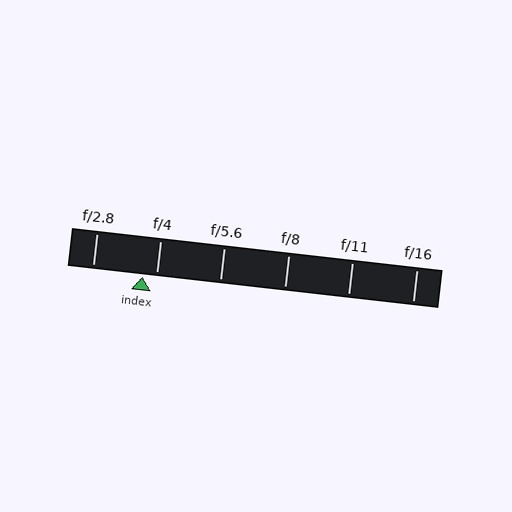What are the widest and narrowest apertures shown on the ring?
The widest aperture shown is f/2.8 and the narrowest is f/16.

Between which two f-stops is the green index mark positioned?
The index mark is between f/2.8 and f/4.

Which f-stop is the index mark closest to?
The index mark is closest to f/4.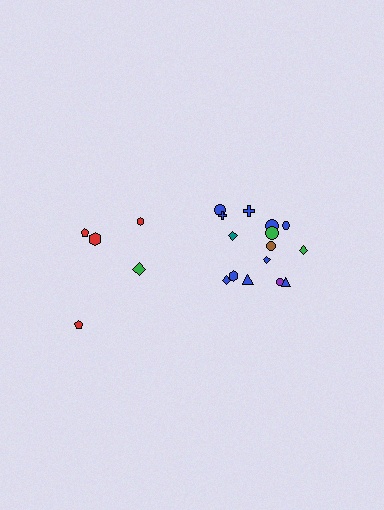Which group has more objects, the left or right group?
The right group.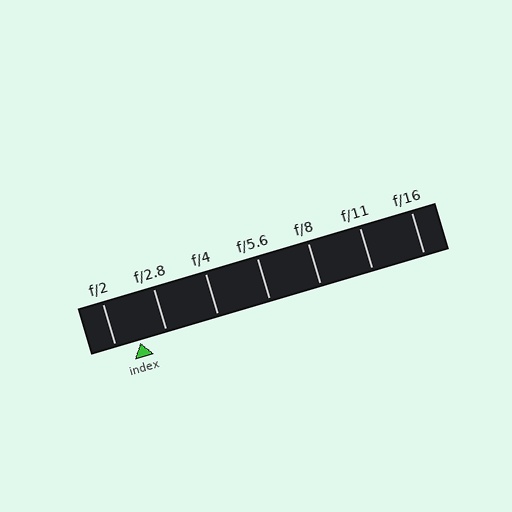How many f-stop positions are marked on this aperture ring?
There are 7 f-stop positions marked.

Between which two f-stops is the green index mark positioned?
The index mark is between f/2 and f/2.8.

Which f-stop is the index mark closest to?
The index mark is closest to f/2.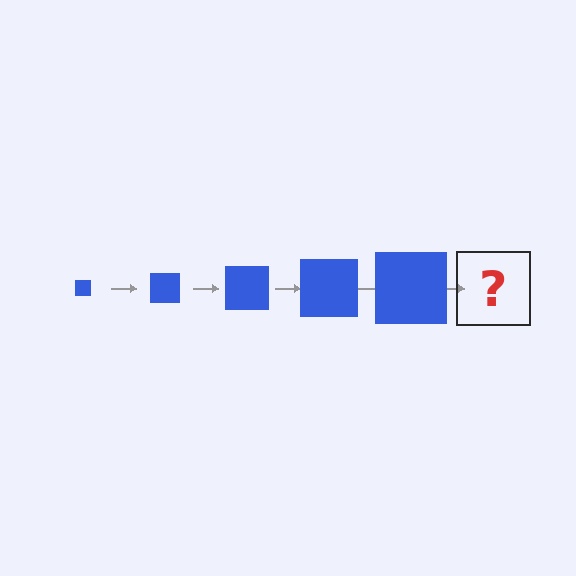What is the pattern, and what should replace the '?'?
The pattern is that the square gets progressively larger each step. The '?' should be a blue square, larger than the previous one.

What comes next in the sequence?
The next element should be a blue square, larger than the previous one.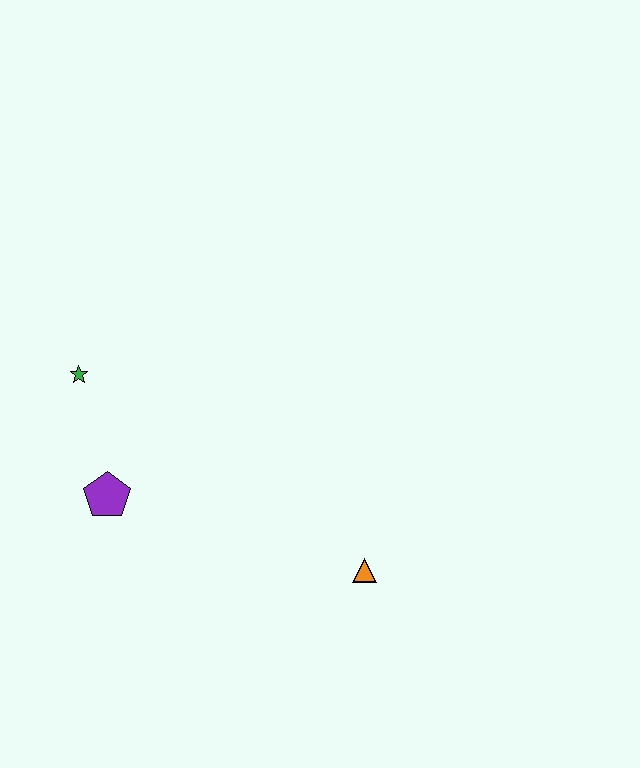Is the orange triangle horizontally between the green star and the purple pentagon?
No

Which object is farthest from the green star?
The orange triangle is farthest from the green star.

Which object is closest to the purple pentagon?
The green star is closest to the purple pentagon.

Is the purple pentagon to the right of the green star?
Yes